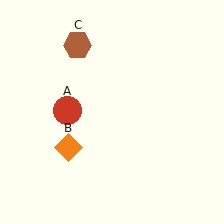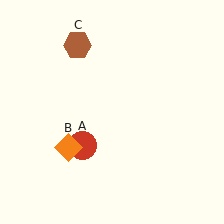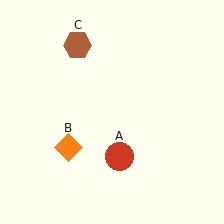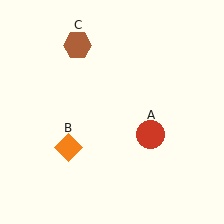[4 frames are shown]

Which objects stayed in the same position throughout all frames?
Orange diamond (object B) and brown hexagon (object C) remained stationary.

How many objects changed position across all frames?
1 object changed position: red circle (object A).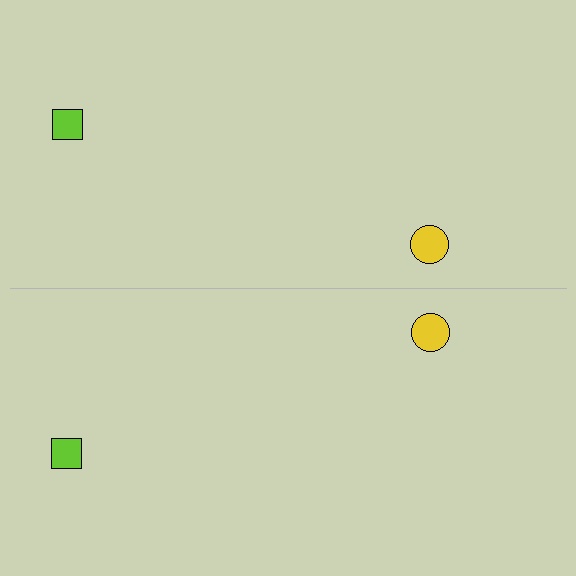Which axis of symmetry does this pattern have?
The pattern has a horizontal axis of symmetry running through the center of the image.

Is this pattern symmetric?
Yes, this pattern has bilateral (reflection) symmetry.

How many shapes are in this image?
There are 4 shapes in this image.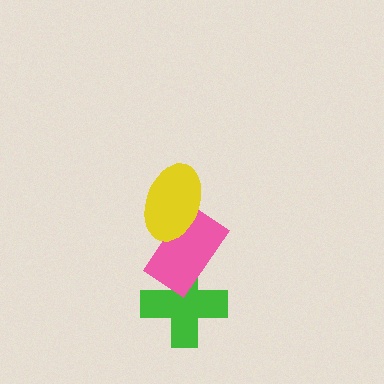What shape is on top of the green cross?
The pink rectangle is on top of the green cross.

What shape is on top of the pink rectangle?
The yellow ellipse is on top of the pink rectangle.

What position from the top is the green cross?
The green cross is 3rd from the top.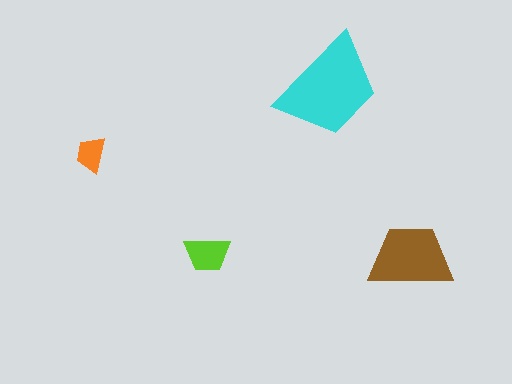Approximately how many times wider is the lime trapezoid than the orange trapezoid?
About 1.5 times wider.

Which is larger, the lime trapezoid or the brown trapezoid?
The brown one.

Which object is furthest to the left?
The orange trapezoid is leftmost.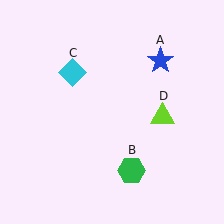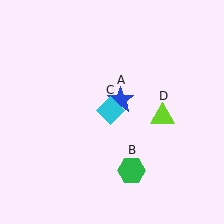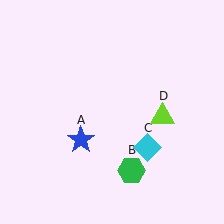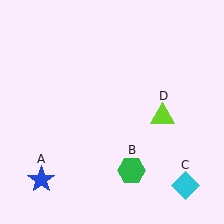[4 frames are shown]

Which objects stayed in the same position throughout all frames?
Green hexagon (object B) and lime triangle (object D) remained stationary.